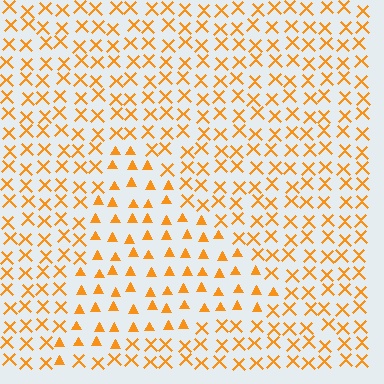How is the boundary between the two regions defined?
The boundary is defined by a change in element shape: triangles inside vs. X marks outside. All elements share the same color and spacing.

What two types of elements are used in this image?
The image uses triangles inside the triangle region and X marks outside it.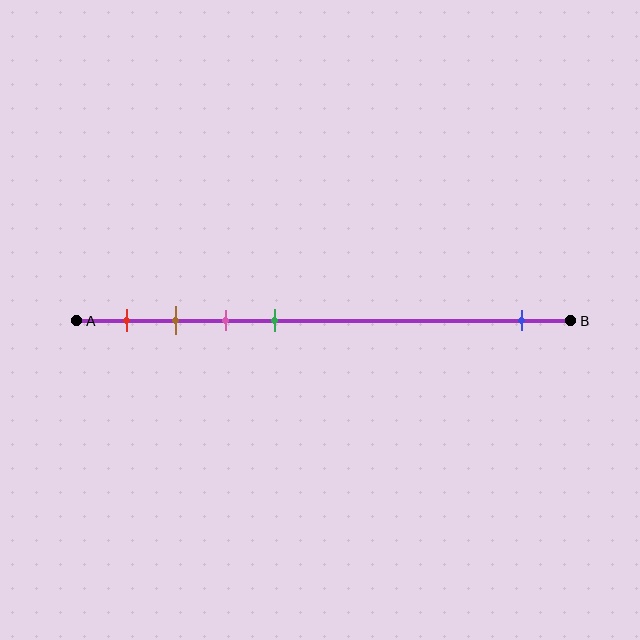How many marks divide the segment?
There are 5 marks dividing the segment.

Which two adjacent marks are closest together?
The brown and pink marks are the closest adjacent pair.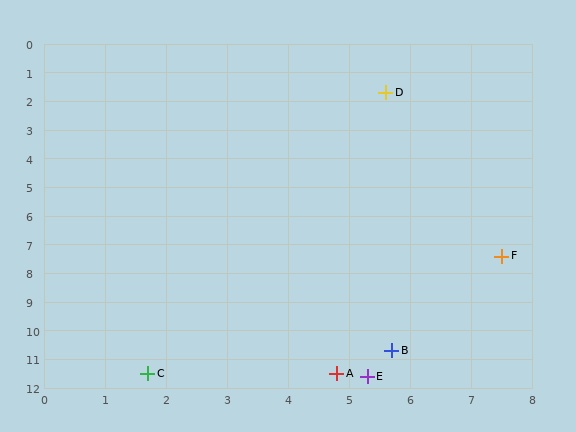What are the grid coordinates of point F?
Point F is at approximately (7.5, 7.4).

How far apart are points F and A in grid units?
Points F and A are about 4.9 grid units apart.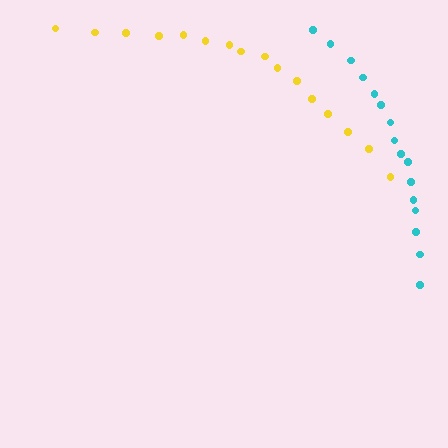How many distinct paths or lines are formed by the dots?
There are 2 distinct paths.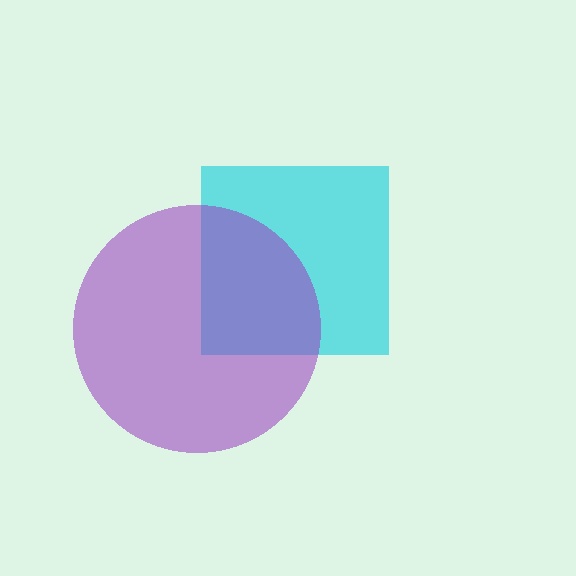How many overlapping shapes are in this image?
There are 2 overlapping shapes in the image.